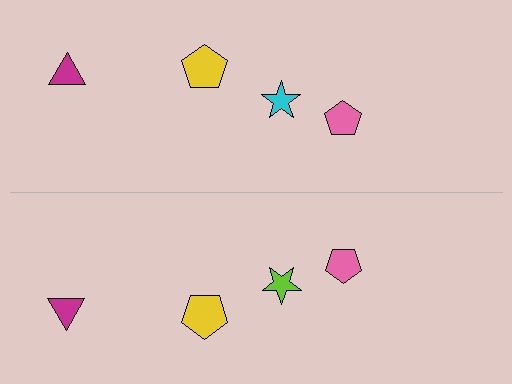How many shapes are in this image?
There are 8 shapes in this image.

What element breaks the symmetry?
The lime star on the bottom side breaks the symmetry — its mirror counterpart is cyan.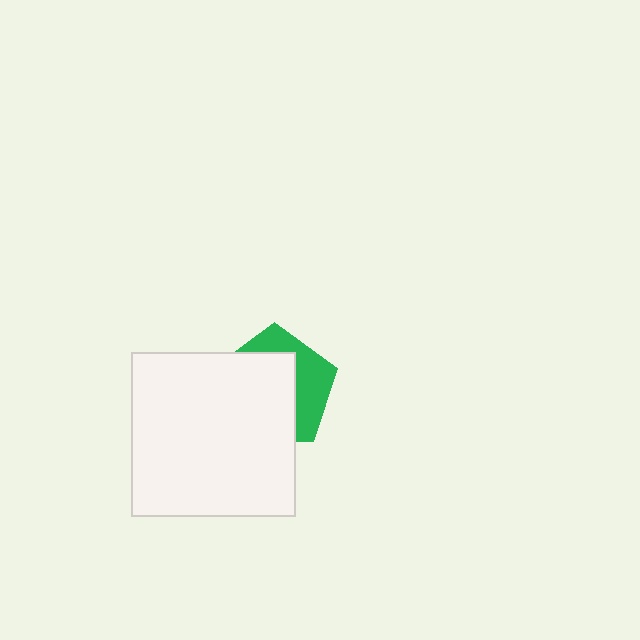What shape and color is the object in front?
The object in front is a white square.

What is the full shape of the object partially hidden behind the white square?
The partially hidden object is a green pentagon.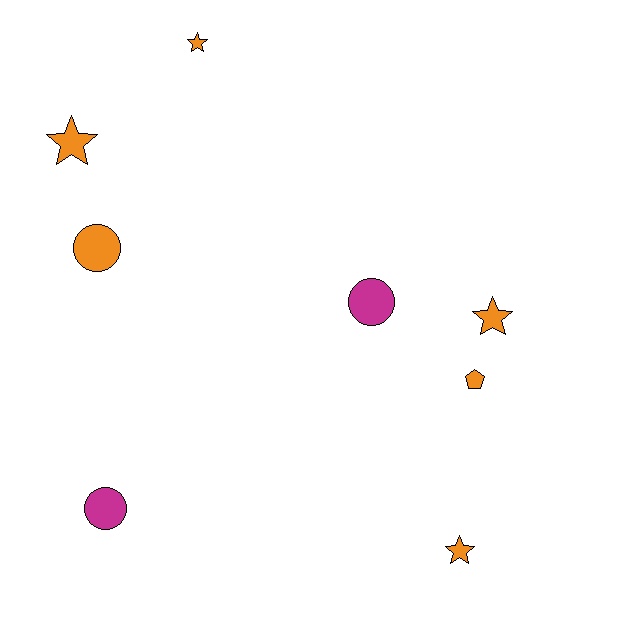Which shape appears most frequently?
Star, with 4 objects.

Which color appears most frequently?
Orange, with 6 objects.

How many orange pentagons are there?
There is 1 orange pentagon.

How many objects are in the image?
There are 8 objects.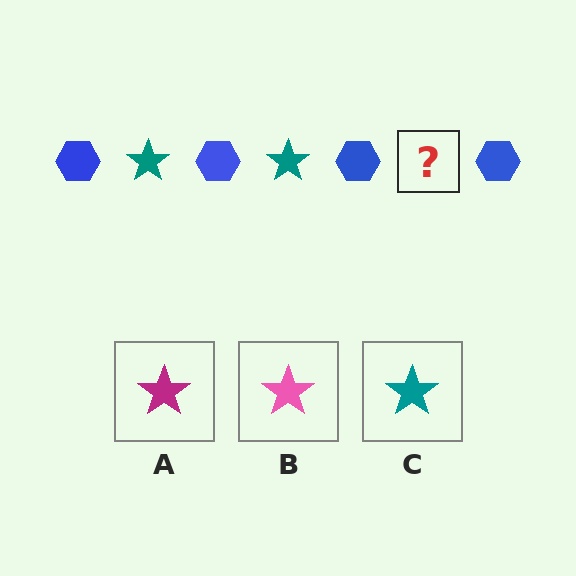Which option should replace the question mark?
Option C.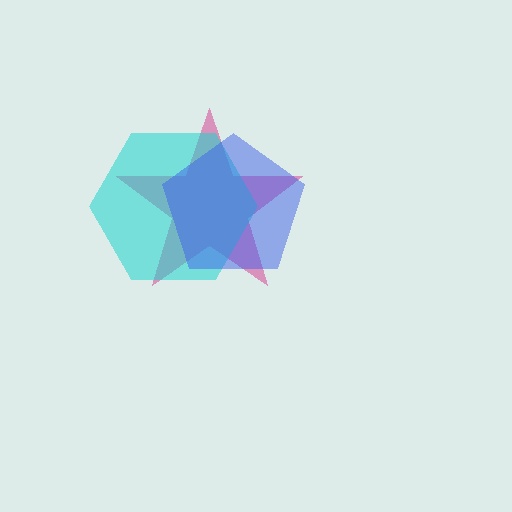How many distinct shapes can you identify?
There are 3 distinct shapes: a magenta star, a cyan hexagon, a blue pentagon.